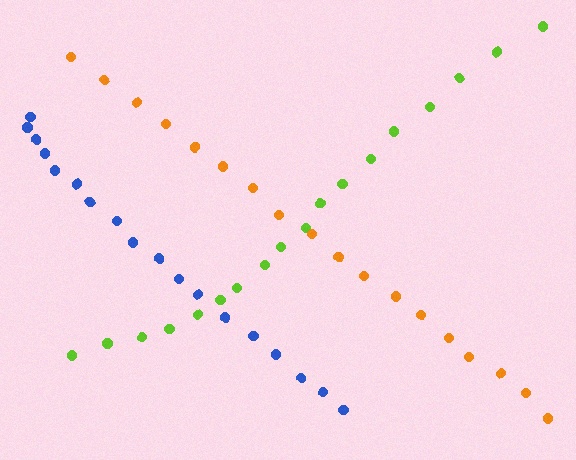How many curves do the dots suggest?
There are 3 distinct paths.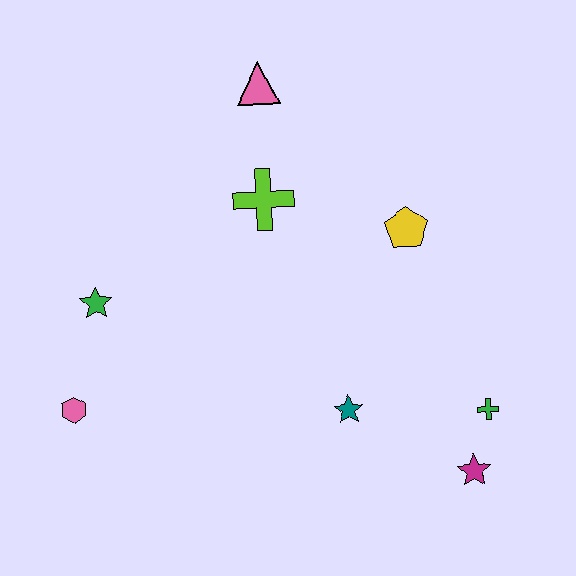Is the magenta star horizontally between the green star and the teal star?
No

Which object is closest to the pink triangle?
The lime cross is closest to the pink triangle.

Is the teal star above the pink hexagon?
No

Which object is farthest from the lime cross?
The magenta star is farthest from the lime cross.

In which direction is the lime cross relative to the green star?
The lime cross is to the right of the green star.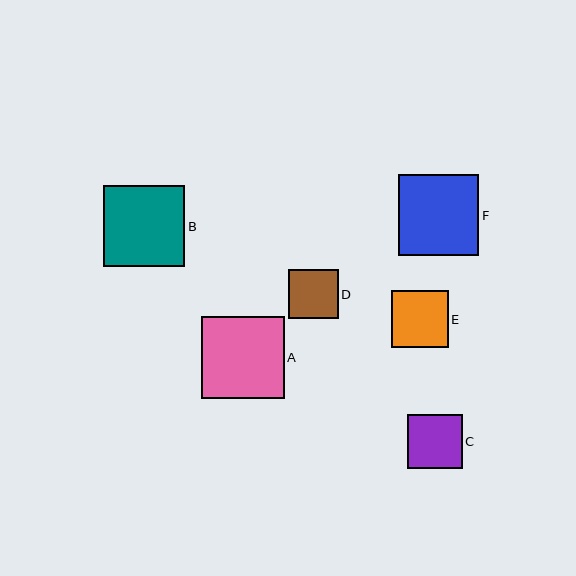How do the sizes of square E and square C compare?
Square E and square C are approximately the same size.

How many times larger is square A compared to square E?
Square A is approximately 1.4 times the size of square E.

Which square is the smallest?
Square D is the smallest with a size of approximately 50 pixels.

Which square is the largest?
Square A is the largest with a size of approximately 83 pixels.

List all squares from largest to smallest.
From largest to smallest: A, B, F, E, C, D.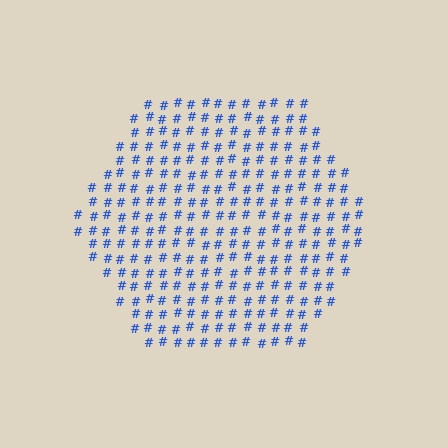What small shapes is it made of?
It is made of small hash symbols.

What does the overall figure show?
The overall figure shows a hexagon.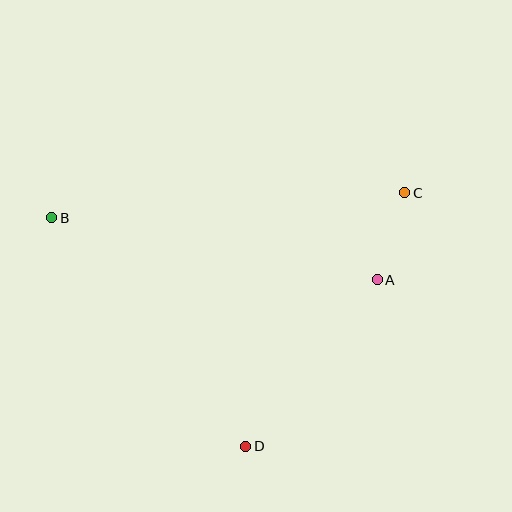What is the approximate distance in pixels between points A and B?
The distance between A and B is approximately 331 pixels.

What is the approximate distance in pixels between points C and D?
The distance between C and D is approximately 299 pixels.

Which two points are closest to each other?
Points A and C are closest to each other.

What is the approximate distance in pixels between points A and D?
The distance between A and D is approximately 212 pixels.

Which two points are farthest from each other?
Points B and C are farthest from each other.